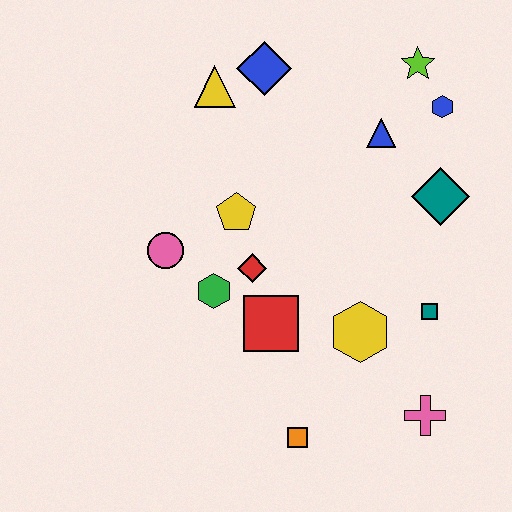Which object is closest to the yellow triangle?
The blue diamond is closest to the yellow triangle.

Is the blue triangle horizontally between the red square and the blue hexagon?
Yes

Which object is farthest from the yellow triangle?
The pink cross is farthest from the yellow triangle.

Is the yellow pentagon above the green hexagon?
Yes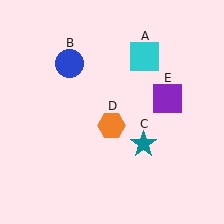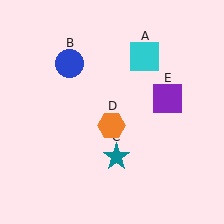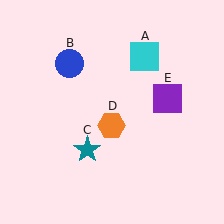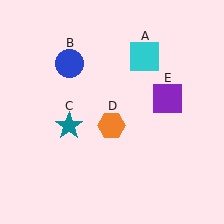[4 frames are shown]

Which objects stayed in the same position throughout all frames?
Cyan square (object A) and blue circle (object B) and orange hexagon (object D) and purple square (object E) remained stationary.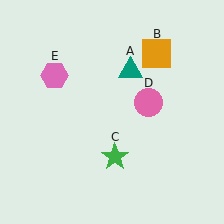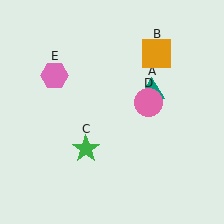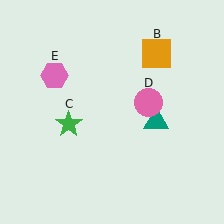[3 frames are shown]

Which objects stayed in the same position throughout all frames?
Orange square (object B) and pink circle (object D) and pink hexagon (object E) remained stationary.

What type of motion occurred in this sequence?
The teal triangle (object A), green star (object C) rotated clockwise around the center of the scene.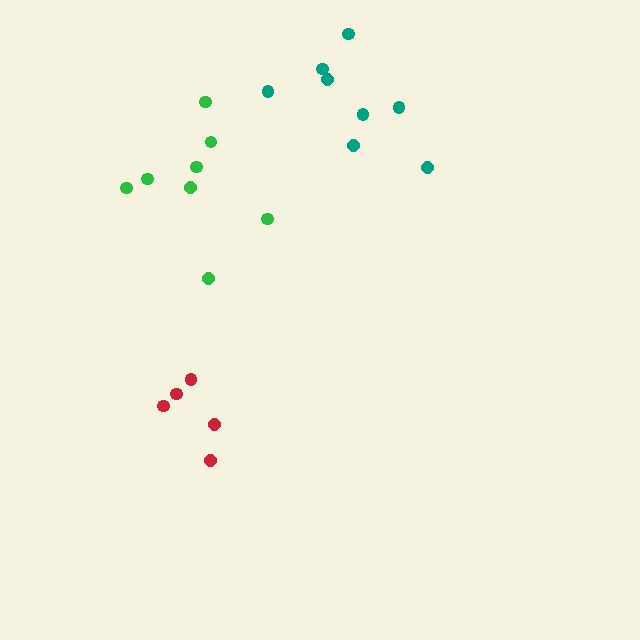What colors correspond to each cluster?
The clusters are colored: green, teal, red.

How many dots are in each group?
Group 1: 8 dots, Group 2: 8 dots, Group 3: 5 dots (21 total).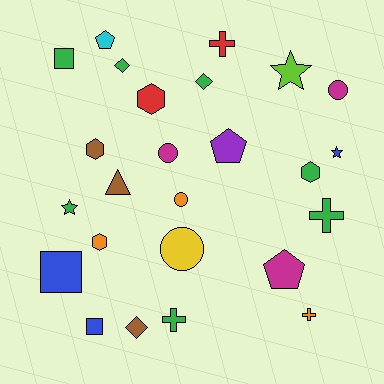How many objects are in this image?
There are 25 objects.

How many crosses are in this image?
There are 4 crosses.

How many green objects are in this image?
There are 7 green objects.